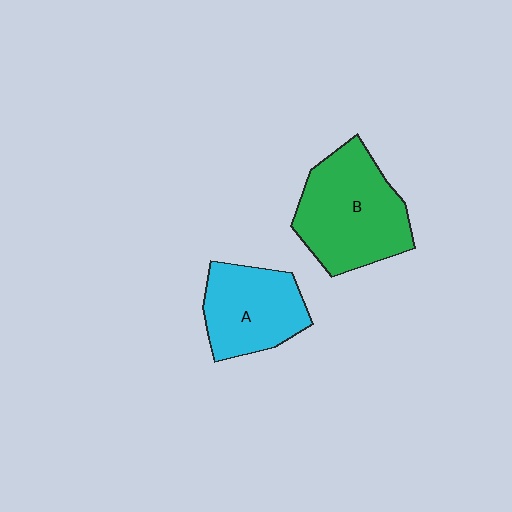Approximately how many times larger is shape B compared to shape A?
Approximately 1.4 times.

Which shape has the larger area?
Shape B (green).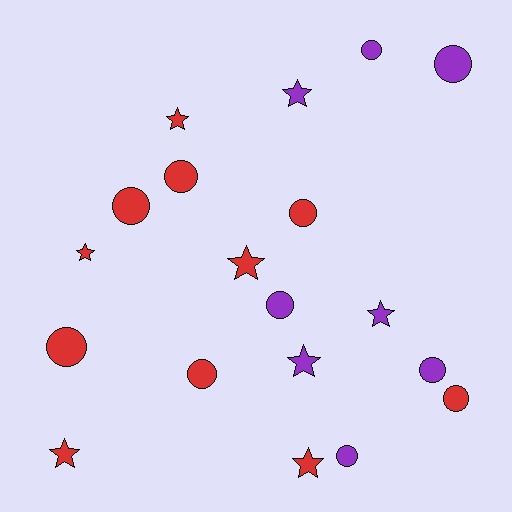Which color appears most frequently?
Red, with 11 objects.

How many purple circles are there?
There are 5 purple circles.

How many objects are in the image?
There are 19 objects.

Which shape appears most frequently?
Circle, with 11 objects.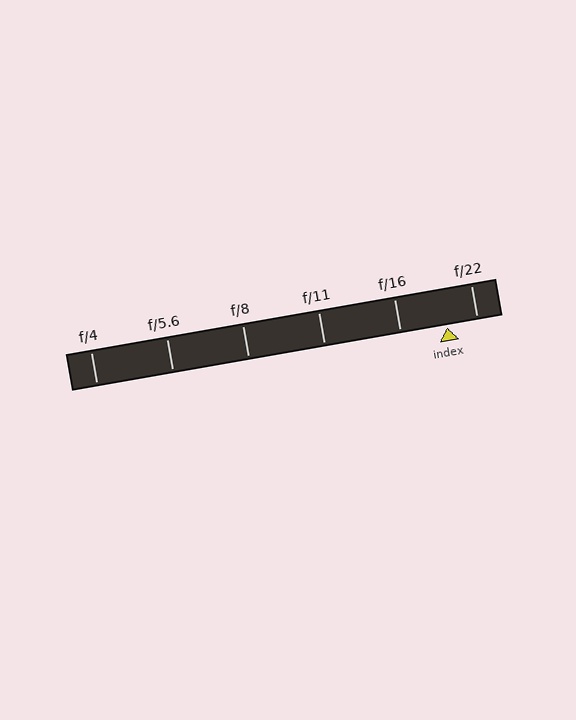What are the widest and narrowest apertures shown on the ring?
The widest aperture shown is f/4 and the narrowest is f/22.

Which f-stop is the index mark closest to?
The index mark is closest to f/22.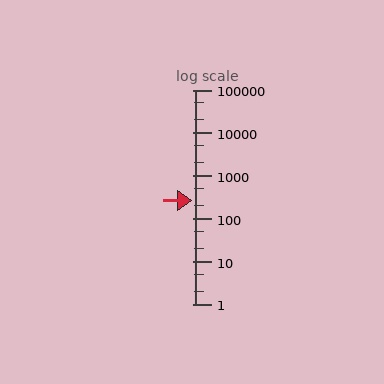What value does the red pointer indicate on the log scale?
The pointer indicates approximately 260.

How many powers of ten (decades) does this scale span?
The scale spans 5 decades, from 1 to 100000.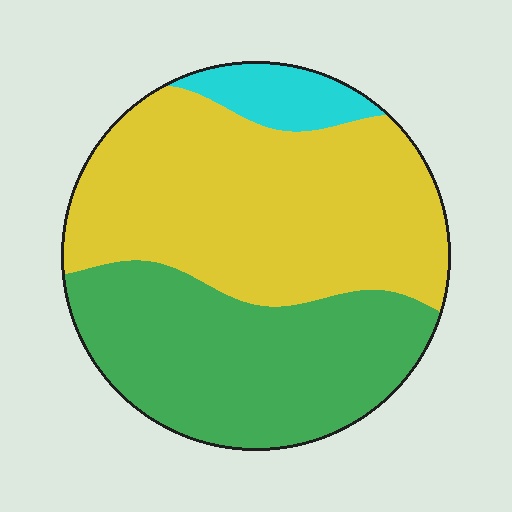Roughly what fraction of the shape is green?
Green takes up about two fifths (2/5) of the shape.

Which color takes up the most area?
Yellow, at roughly 50%.